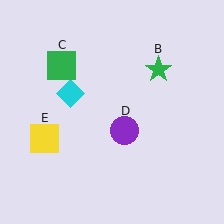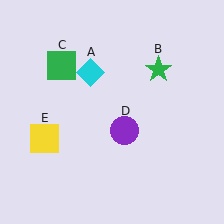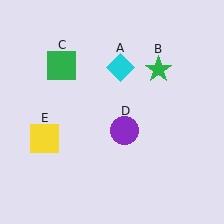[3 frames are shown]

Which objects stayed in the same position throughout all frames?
Green star (object B) and green square (object C) and purple circle (object D) and yellow square (object E) remained stationary.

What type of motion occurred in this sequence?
The cyan diamond (object A) rotated clockwise around the center of the scene.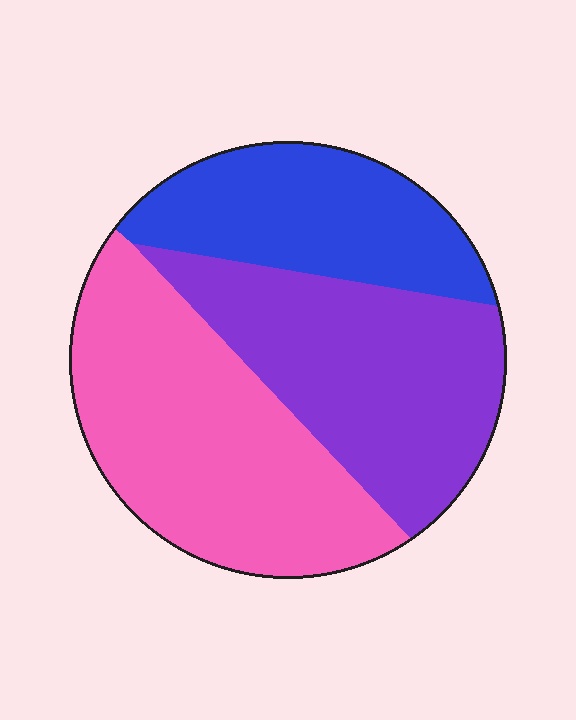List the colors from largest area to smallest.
From largest to smallest: pink, purple, blue.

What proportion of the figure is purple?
Purple covers 35% of the figure.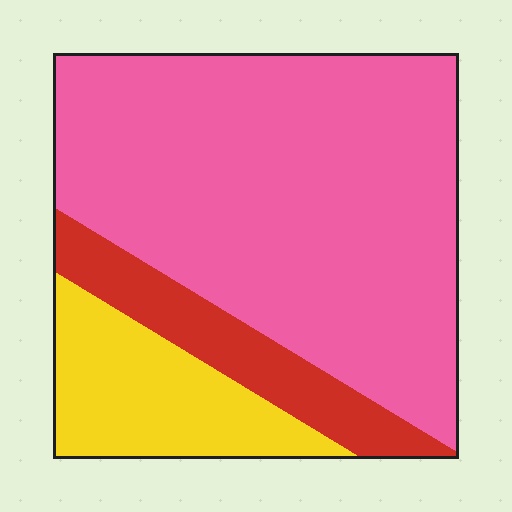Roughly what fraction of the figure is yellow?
Yellow takes up about one sixth (1/6) of the figure.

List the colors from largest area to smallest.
From largest to smallest: pink, yellow, red.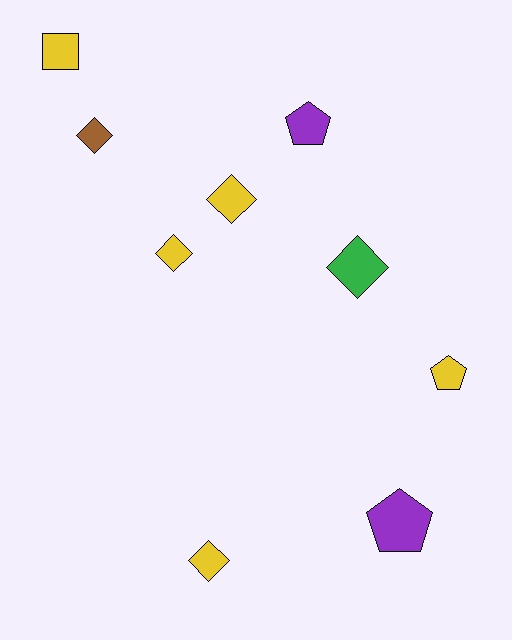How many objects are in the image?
There are 9 objects.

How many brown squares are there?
There are no brown squares.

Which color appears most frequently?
Yellow, with 5 objects.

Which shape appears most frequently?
Diamond, with 5 objects.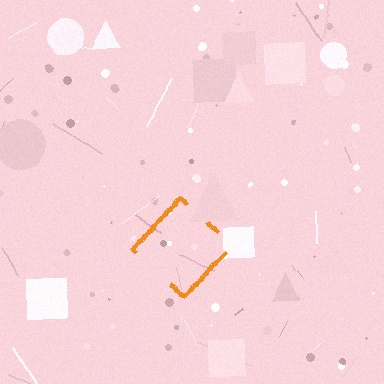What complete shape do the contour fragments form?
The contour fragments form a diamond.